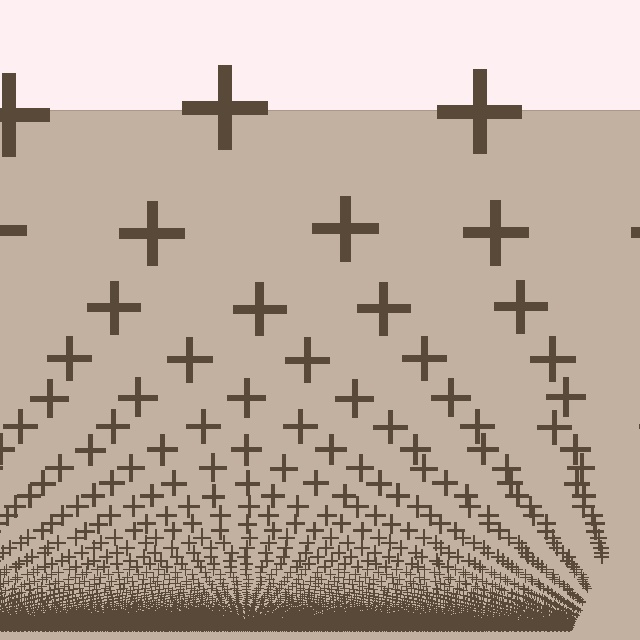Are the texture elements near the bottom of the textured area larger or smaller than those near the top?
Smaller. The gradient is inverted — elements near the bottom are smaller and denser.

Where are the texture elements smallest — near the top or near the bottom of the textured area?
Near the bottom.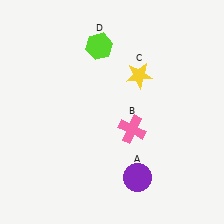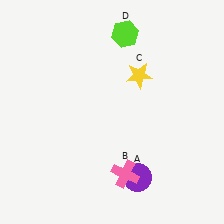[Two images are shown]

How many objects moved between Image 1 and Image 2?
2 objects moved between the two images.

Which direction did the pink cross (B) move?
The pink cross (B) moved down.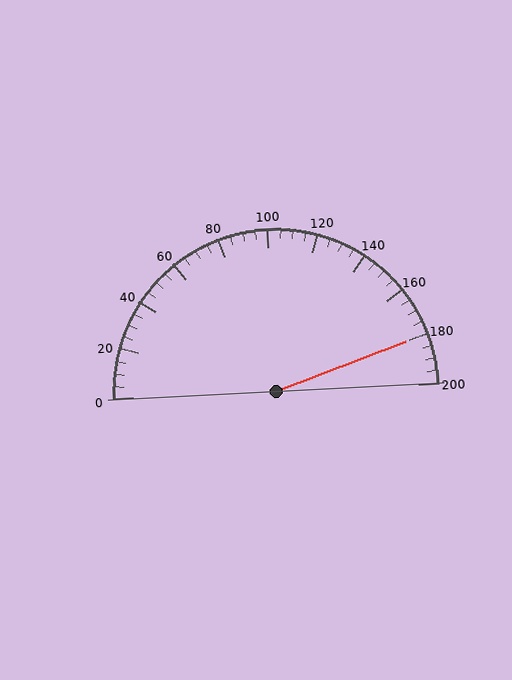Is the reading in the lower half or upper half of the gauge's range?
The reading is in the upper half of the range (0 to 200).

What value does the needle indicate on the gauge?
The needle indicates approximately 180.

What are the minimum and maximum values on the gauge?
The gauge ranges from 0 to 200.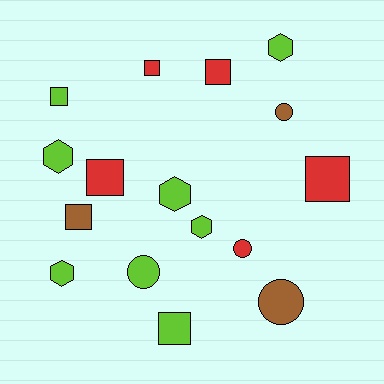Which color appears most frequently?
Lime, with 8 objects.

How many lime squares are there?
There are 2 lime squares.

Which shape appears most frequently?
Square, with 7 objects.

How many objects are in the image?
There are 16 objects.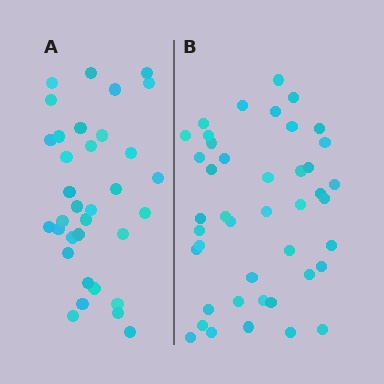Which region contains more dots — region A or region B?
Region B (the right region) has more dots.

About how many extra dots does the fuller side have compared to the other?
Region B has roughly 8 or so more dots than region A.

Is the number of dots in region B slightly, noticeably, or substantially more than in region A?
Region B has noticeably more, but not dramatically so. The ratio is roughly 1.3 to 1.